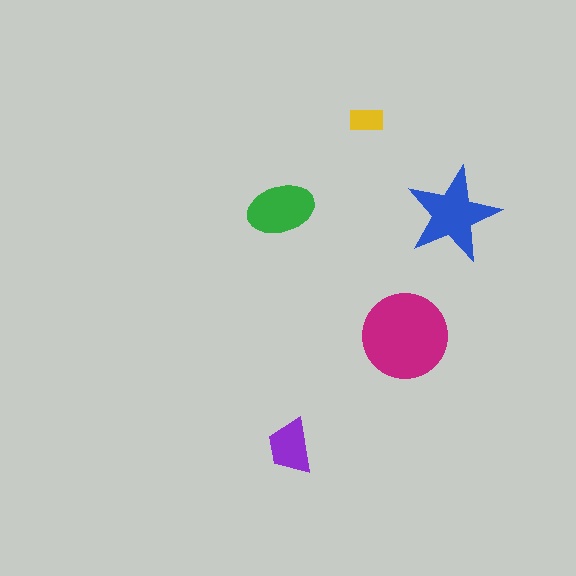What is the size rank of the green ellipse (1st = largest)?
3rd.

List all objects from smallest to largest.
The yellow rectangle, the purple trapezoid, the green ellipse, the blue star, the magenta circle.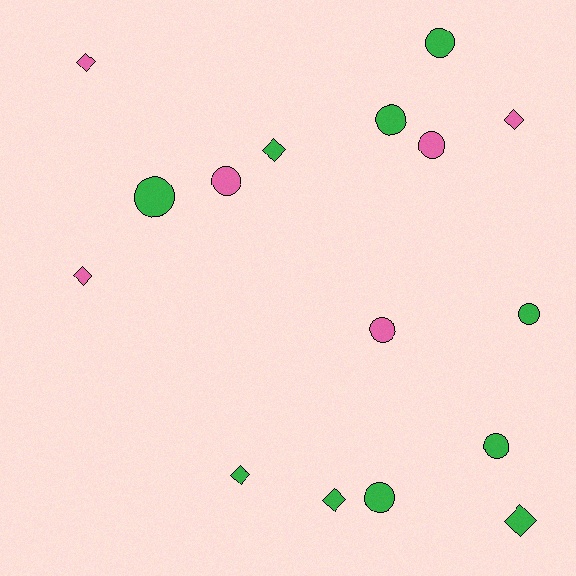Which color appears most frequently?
Green, with 10 objects.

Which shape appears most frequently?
Circle, with 9 objects.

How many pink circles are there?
There are 3 pink circles.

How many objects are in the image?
There are 16 objects.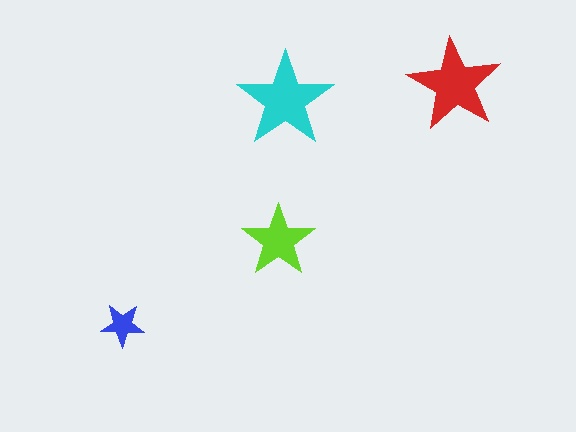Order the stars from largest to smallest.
the cyan one, the red one, the lime one, the blue one.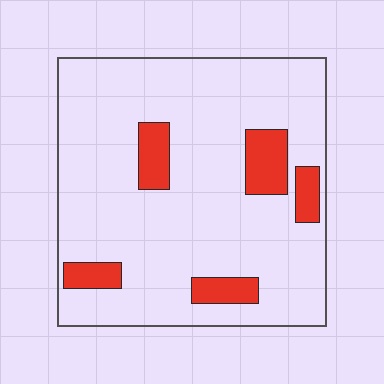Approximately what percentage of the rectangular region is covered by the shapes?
Approximately 15%.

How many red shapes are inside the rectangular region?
5.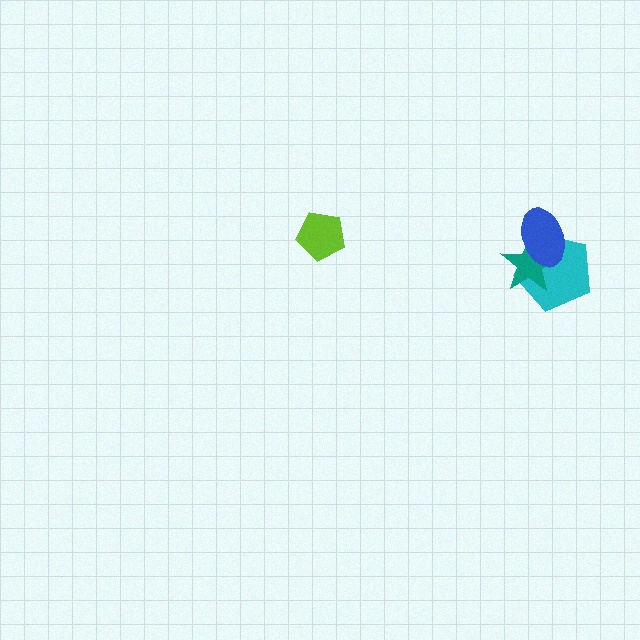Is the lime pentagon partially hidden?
No, no other shape covers it.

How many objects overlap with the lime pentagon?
0 objects overlap with the lime pentagon.